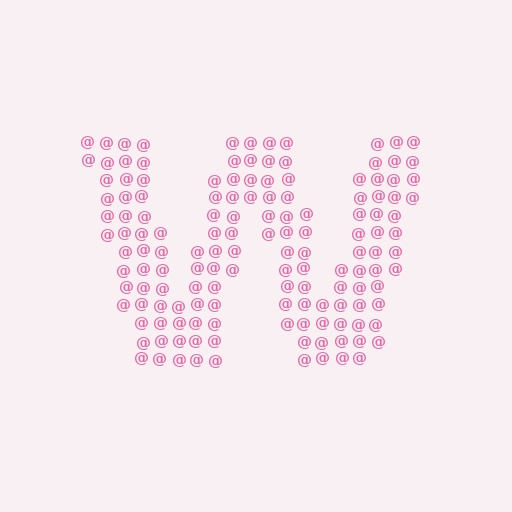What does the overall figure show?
The overall figure shows the letter W.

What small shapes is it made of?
It is made of small at signs.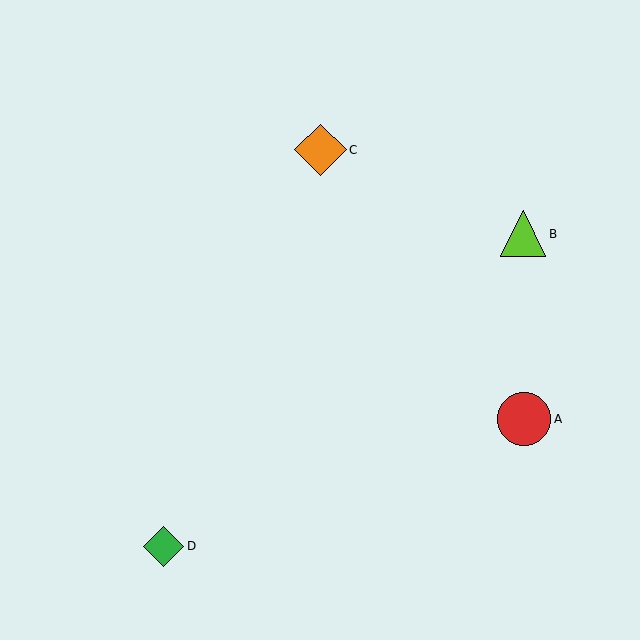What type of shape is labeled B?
Shape B is a lime triangle.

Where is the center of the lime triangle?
The center of the lime triangle is at (523, 234).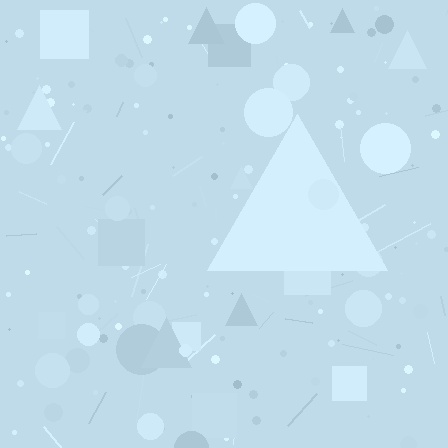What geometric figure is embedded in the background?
A triangle is embedded in the background.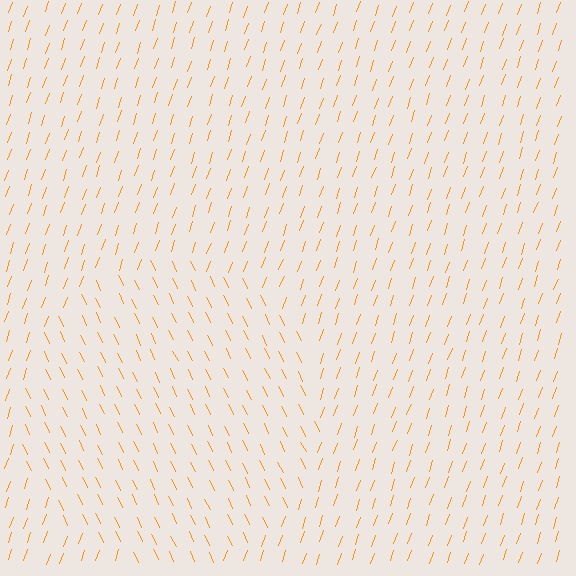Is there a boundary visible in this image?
Yes, there is a texture boundary formed by a change in line orientation.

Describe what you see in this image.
The image is filled with small orange line segments. A circle region in the image has lines oriented differently from the surrounding lines, creating a visible texture boundary.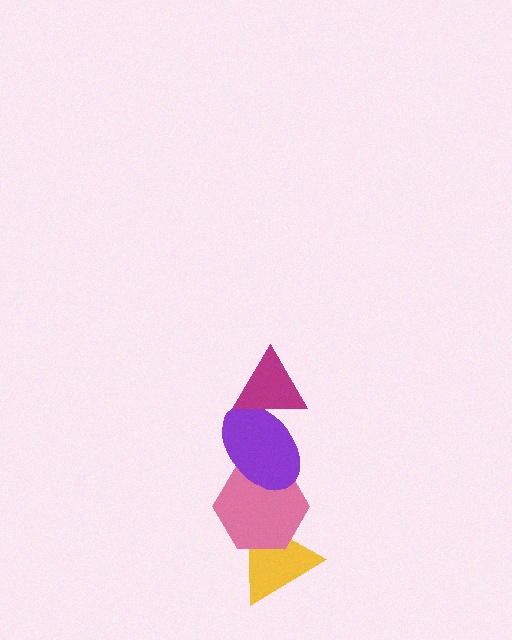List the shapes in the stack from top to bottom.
From top to bottom: the magenta triangle, the purple ellipse, the pink hexagon, the yellow triangle.